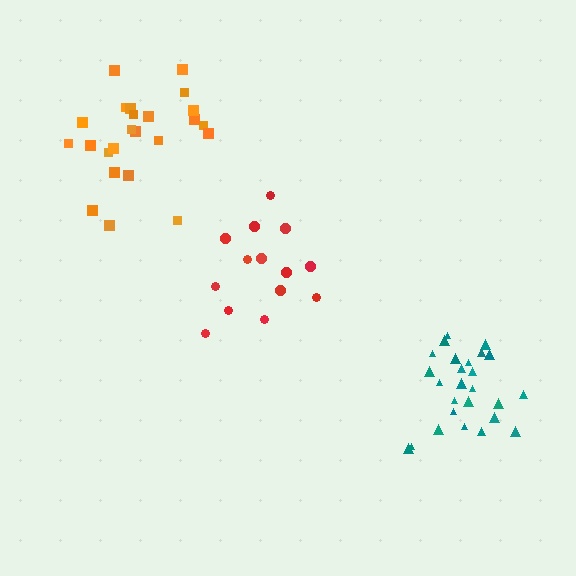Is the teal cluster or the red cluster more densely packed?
Teal.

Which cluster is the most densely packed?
Teal.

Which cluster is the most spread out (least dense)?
Red.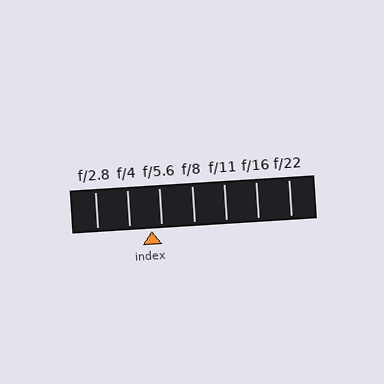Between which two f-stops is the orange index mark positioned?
The index mark is between f/4 and f/5.6.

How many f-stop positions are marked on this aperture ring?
There are 7 f-stop positions marked.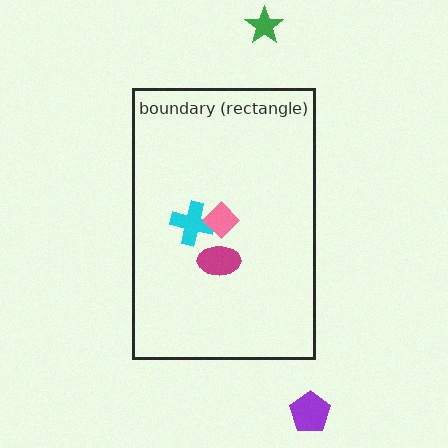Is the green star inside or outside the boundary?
Outside.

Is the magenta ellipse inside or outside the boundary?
Inside.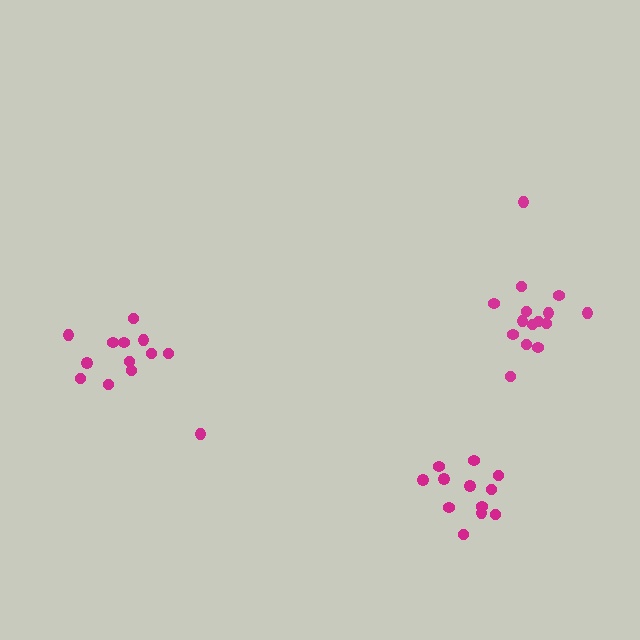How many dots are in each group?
Group 1: 13 dots, Group 2: 15 dots, Group 3: 12 dots (40 total).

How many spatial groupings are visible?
There are 3 spatial groupings.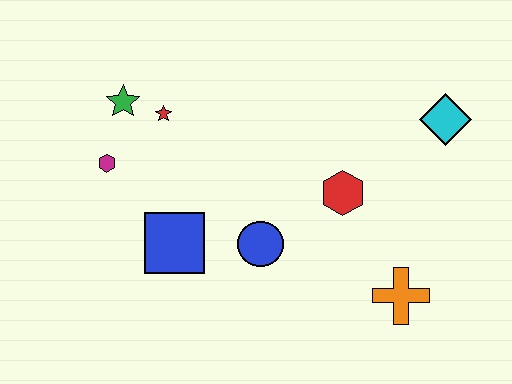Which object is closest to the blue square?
The blue circle is closest to the blue square.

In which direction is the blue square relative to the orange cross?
The blue square is to the left of the orange cross.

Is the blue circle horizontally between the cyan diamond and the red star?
Yes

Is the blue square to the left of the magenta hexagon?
No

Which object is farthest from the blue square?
The cyan diamond is farthest from the blue square.